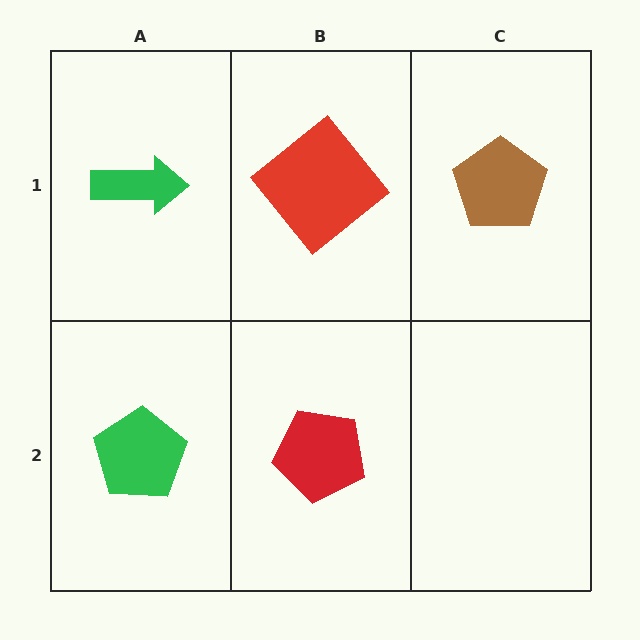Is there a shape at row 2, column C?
No, that cell is empty.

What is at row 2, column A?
A green pentagon.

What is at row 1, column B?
A red diamond.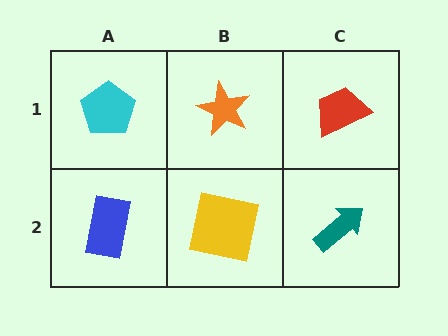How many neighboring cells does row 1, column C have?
2.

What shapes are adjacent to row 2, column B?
An orange star (row 1, column B), a blue rectangle (row 2, column A), a teal arrow (row 2, column C).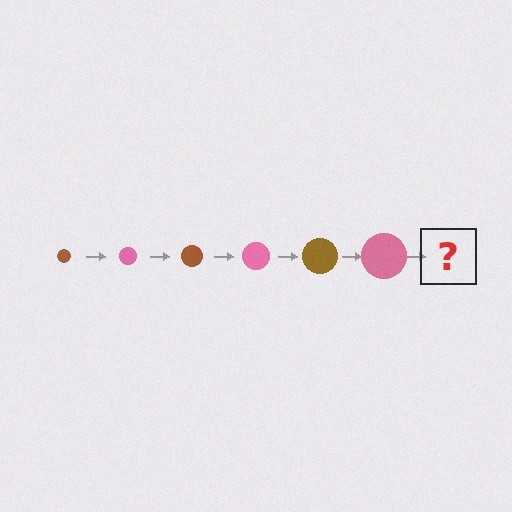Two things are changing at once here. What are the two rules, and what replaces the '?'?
The two rules are that the circle grows larger each step and the color cycles through brown and pink. The '?' should be a brown circle, larger than the previous one.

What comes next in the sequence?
The next element should be a brown circle, larger than the previous one.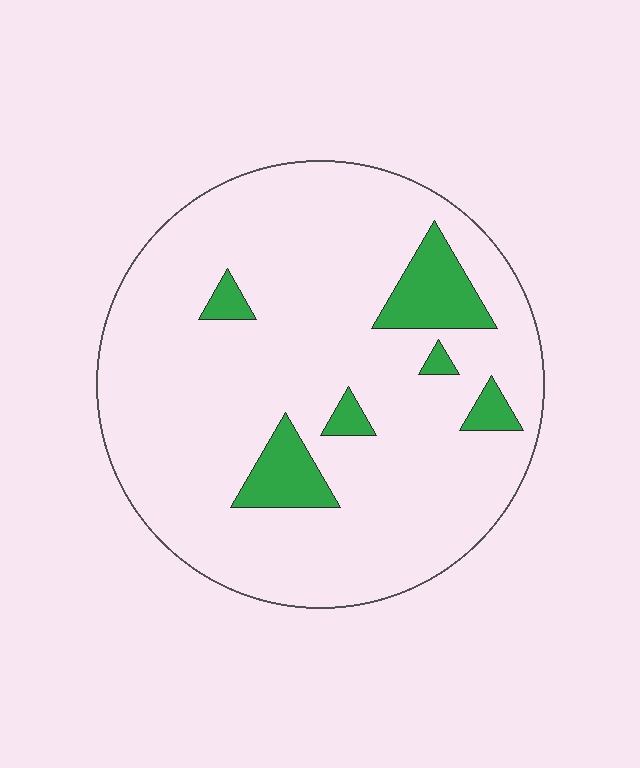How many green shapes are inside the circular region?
6.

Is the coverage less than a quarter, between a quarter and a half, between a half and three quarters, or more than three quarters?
Less than a quarter.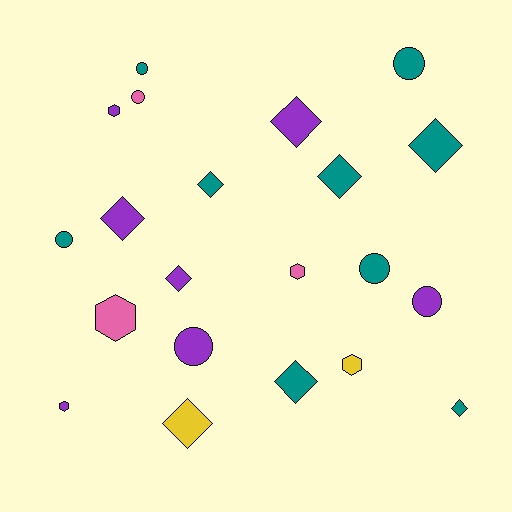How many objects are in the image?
There are 21 objects.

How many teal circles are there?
There are 4 teal circles.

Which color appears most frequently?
Teal, with 9 objects.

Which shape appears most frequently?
Diamond, with 9 objects.